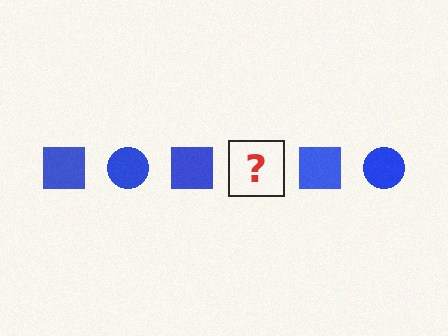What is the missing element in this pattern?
The missing element is a blue circle.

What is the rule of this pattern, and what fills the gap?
The rule is that the pattern cycles through square, circle shapes in blue. The gap should be filled with a blue circle.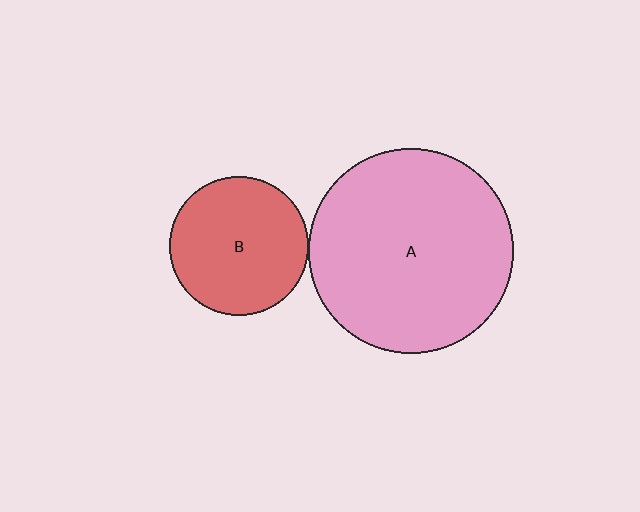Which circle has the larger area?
Circle A (pink).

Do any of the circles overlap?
No, none of the circles overlap.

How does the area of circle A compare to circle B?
Approximately 2.2 times.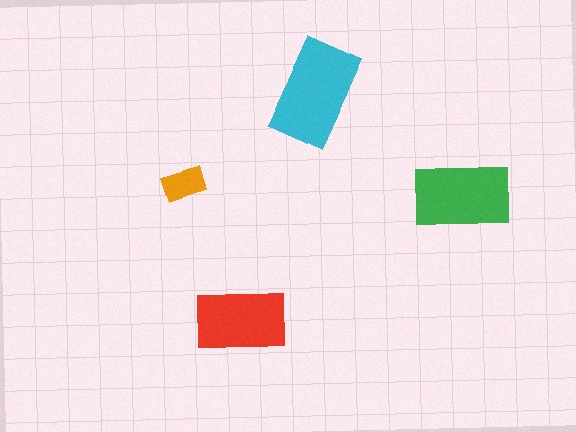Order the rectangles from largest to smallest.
the cyan one, the green one, the red one, the orange one.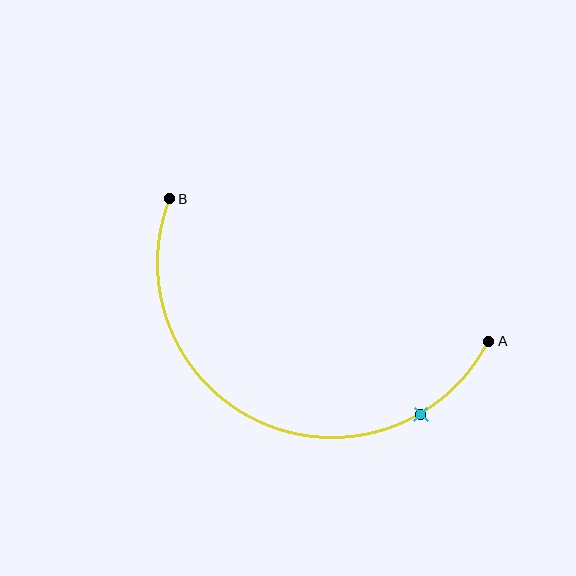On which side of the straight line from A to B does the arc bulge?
The arc bulges below the straight line connecting A and B.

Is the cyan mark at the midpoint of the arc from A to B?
No. The cyan mark lies on the arc but is closer to endpoint A. The arc midpoint would be at the point on the curve equidistant along the arc from both A and B.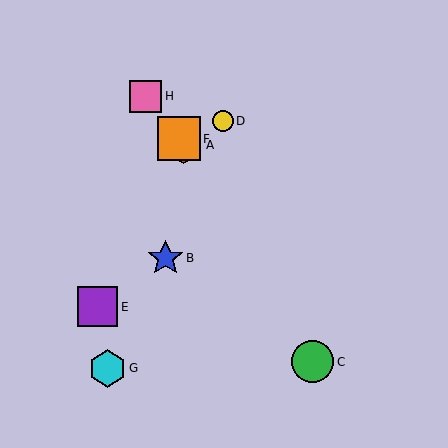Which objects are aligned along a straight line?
Objects A, F, H are aligned along a straight line.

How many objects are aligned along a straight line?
3 objects (A, F, H) are aligned along a straight line.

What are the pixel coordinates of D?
Object D is at (223, 121).